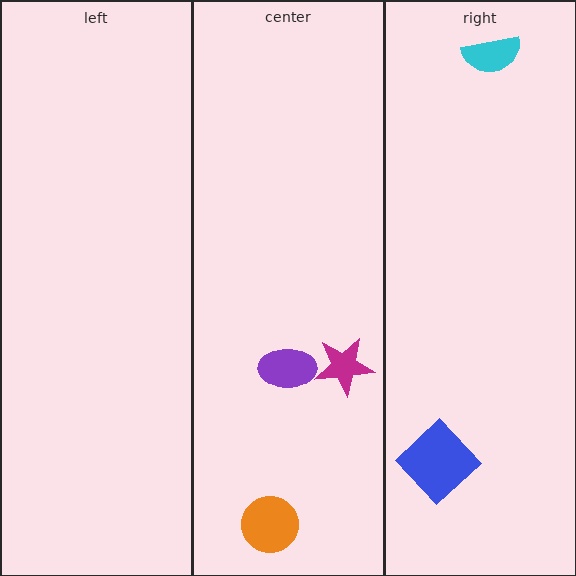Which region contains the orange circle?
The center region.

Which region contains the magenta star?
The center region.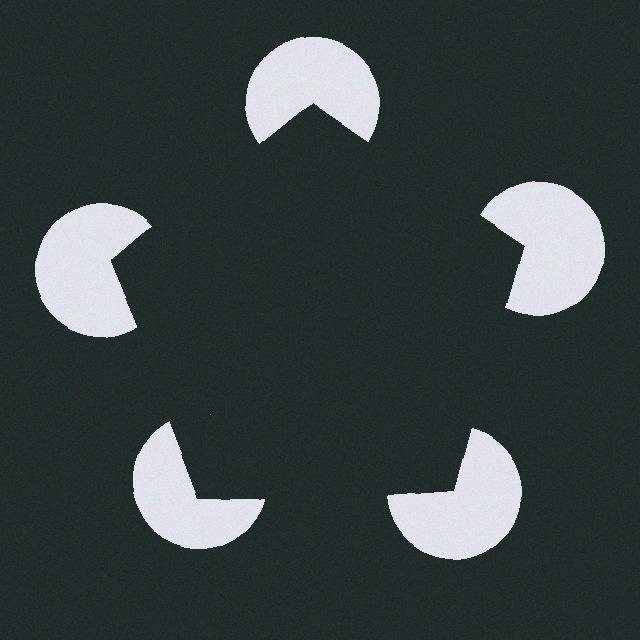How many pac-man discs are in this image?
There are 5 — one at each vertex of the illusory pentagon.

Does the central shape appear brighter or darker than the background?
It typically appears slightly darker than the background, even though no actual brightness change is drawn.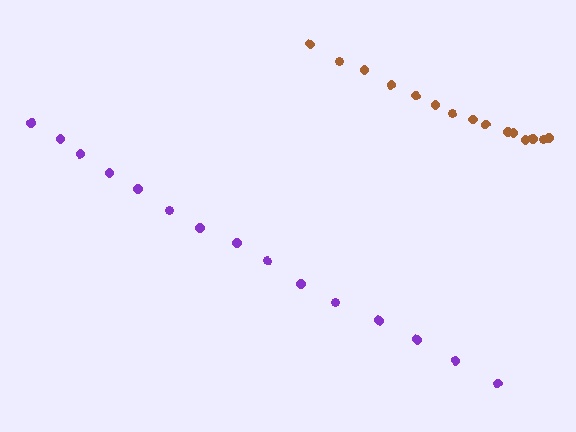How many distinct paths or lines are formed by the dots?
There are 2 distinct paths.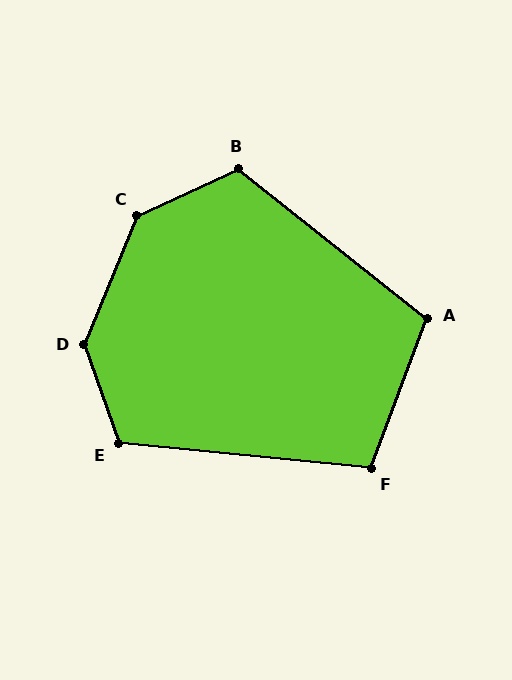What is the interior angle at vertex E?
Approximately 115 degrees (obtuse).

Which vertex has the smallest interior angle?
F, at approximately 105 degrees.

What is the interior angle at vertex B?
Approximately 117 degrees (obtuse).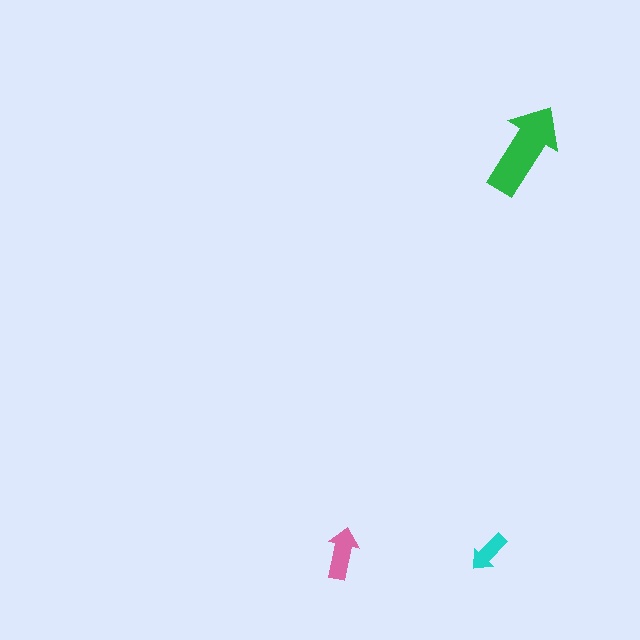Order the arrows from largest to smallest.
the green one, the pink one, the cyan one.